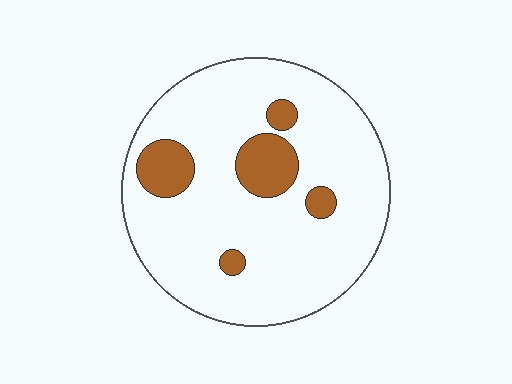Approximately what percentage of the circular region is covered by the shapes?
Approximately 15%.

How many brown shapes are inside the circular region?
5.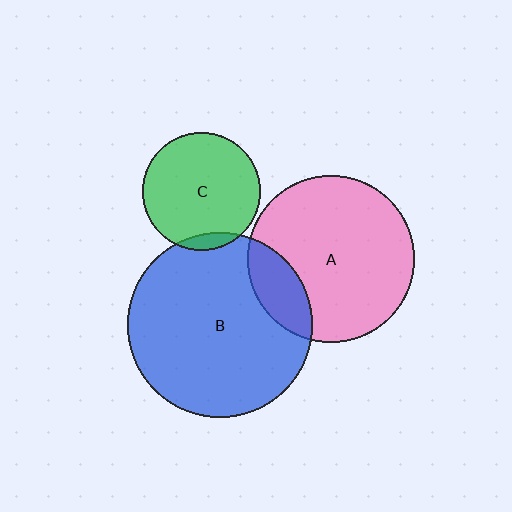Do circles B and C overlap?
Yes.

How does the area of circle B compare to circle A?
Approximately 1.2 times.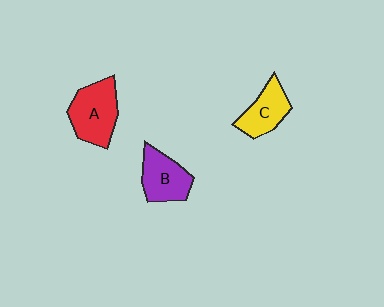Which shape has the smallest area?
Shape C (yellow).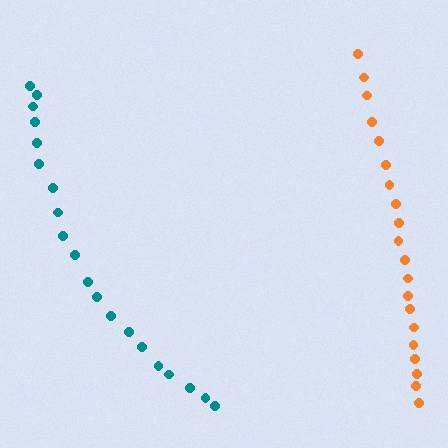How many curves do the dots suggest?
There are 2 distinct paths.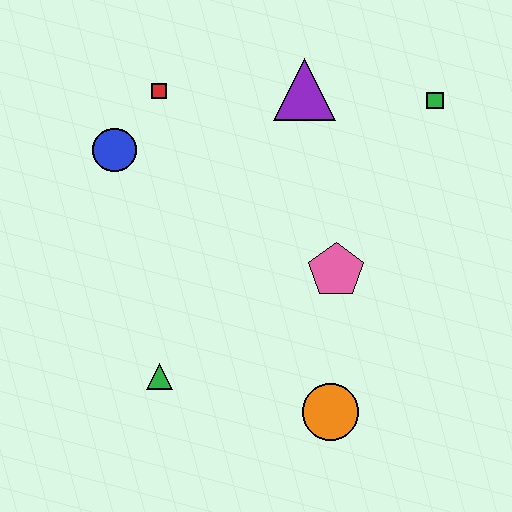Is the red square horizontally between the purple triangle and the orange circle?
No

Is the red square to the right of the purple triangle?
No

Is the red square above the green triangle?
Yes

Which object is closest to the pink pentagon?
The orange circle is closest to the pink pentagon.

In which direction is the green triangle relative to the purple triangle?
The green triangle is below the purple triangle.